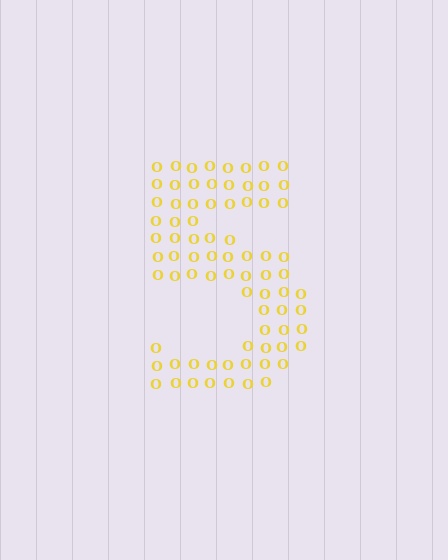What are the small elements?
The small elements are letter O's.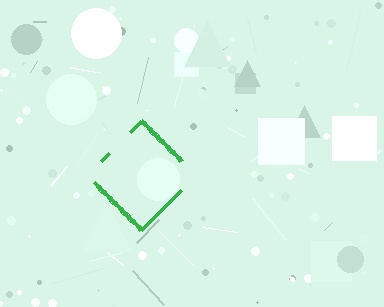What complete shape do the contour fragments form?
The contour fragments form a diamond.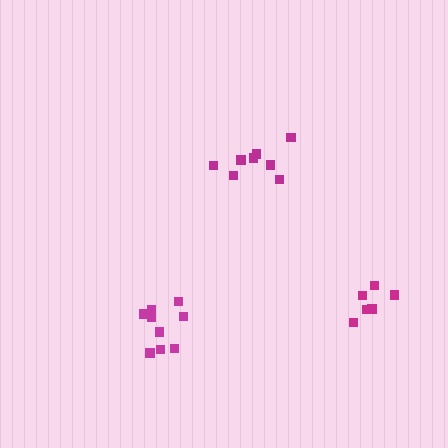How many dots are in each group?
Group 1: 8 dots, Group 2: 9 dots, Group 3: 6 dots (23 total).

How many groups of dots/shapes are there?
There are 3 groups.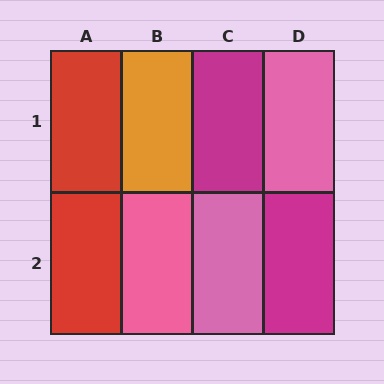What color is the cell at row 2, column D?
Magenta.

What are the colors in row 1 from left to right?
Red, orange, magenta, pink.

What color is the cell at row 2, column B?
Pink.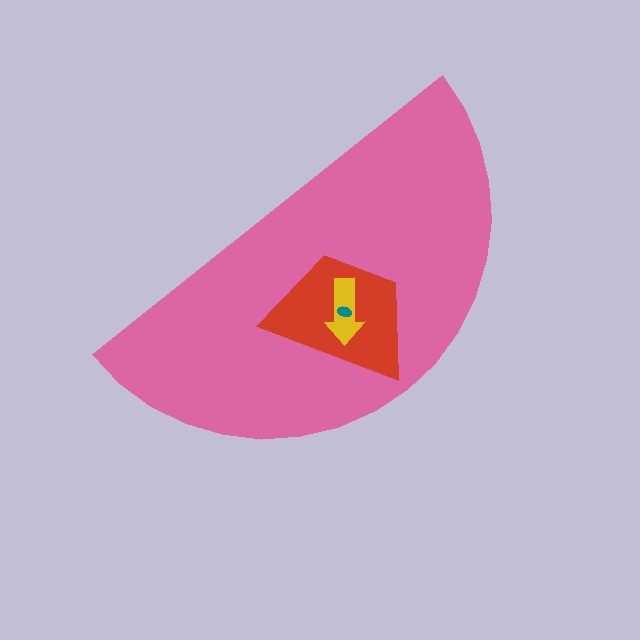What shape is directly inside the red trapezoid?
The yellow arrow.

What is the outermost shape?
The pink semicircle.